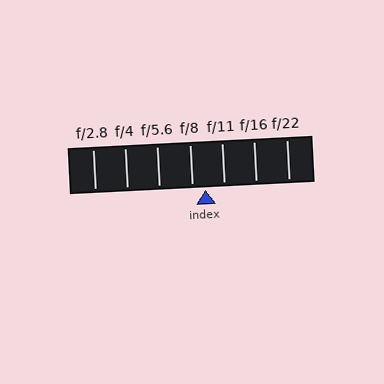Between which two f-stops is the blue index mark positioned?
The index mark is between f/8 and f/11.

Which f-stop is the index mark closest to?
The index mark is closest to f/8.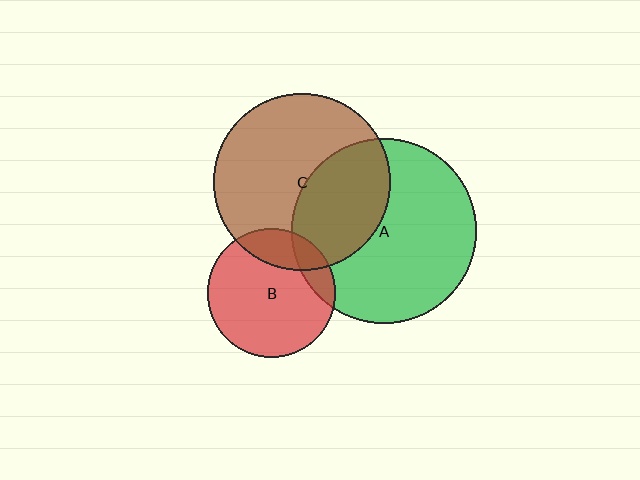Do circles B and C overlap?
Yes.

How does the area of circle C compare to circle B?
Approximately 1.9 times.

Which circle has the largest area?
Circle A (green).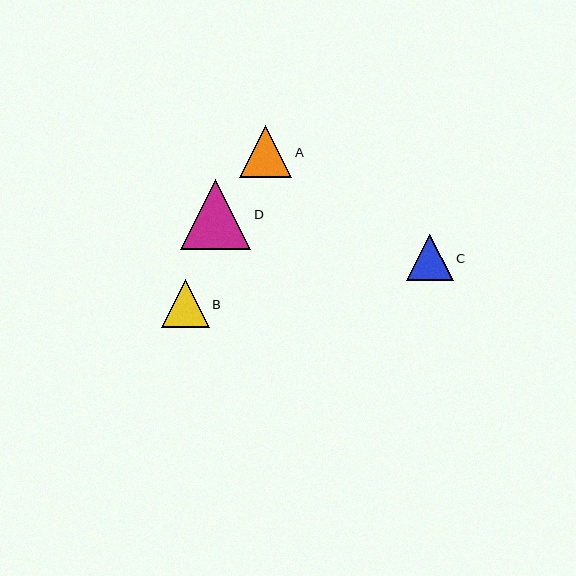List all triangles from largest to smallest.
From largest to smallest: D, A, B, C.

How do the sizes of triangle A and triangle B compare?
Triangle A and triangle B are approximately the same size.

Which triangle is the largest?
Triangle D is the largest with a size of approximately 70 pixels.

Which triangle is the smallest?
Triangle C is the smallest with a size of approximately 47 pixels.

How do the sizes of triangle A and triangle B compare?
Triangle A and triangle B are approximately the same size.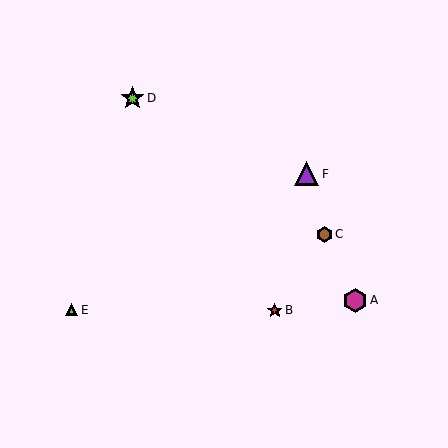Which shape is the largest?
The purple triangle (labeled F) is the largest.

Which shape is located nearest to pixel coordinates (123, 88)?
The lime star (labeled D) at (132, 98) is nearest to that location.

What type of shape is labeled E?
Shape E is a lime triangle.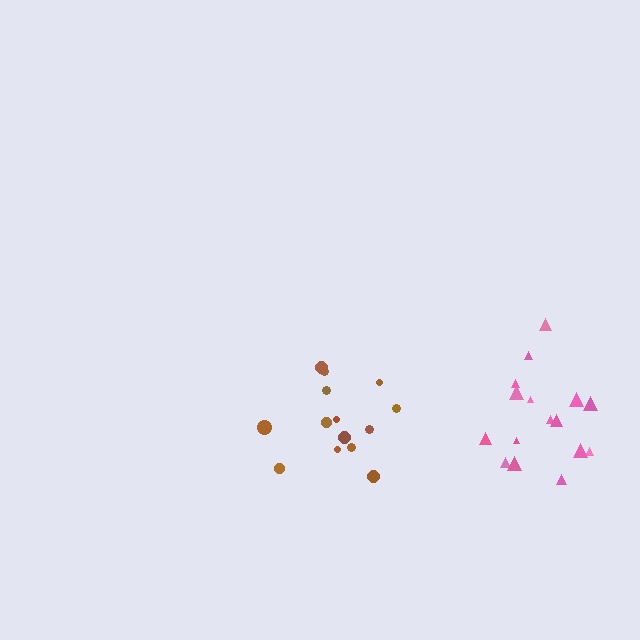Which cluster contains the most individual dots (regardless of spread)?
Pink (16).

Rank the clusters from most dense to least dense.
pink, brown.